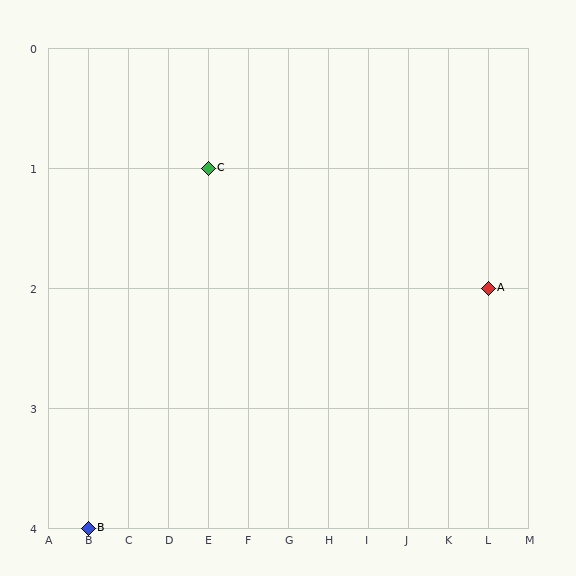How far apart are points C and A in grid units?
Points C and A are 7 columns and 1 row apart (about 7.1 grid units diagonally).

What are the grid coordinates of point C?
Point C is at grid coordinates (E, 1).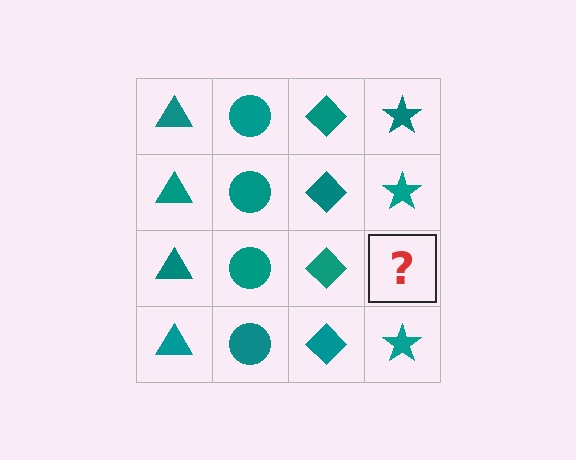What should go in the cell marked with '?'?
The missing cell should contain a teal star.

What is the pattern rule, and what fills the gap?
The rule is that each column has a consistent shape. The gap should be filled with a teal star.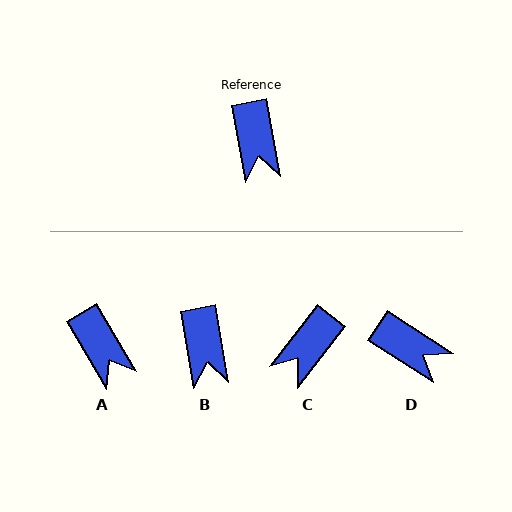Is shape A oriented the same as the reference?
No, it is off by about 21 degrees.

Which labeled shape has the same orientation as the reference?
B.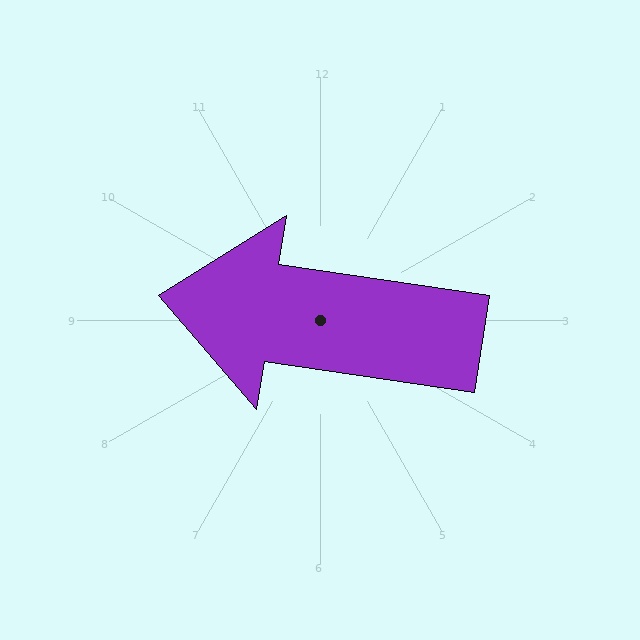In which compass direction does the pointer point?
West.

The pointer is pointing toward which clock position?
Roughly 9 o'clock.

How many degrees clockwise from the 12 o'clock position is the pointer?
Approximately 279 degrees.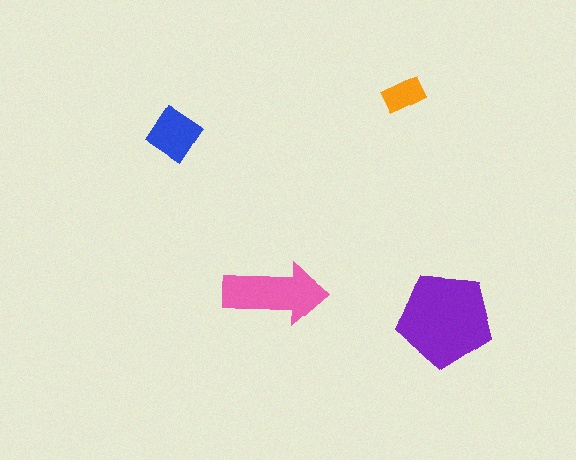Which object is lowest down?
The purple pentagon is bottommost.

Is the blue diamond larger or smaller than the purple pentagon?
Smaller.